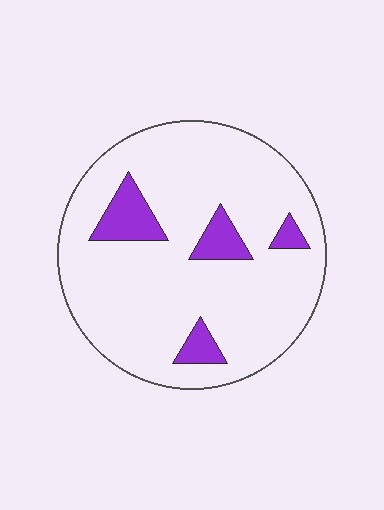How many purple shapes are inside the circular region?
4.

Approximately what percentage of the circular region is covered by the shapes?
Approximately 10%.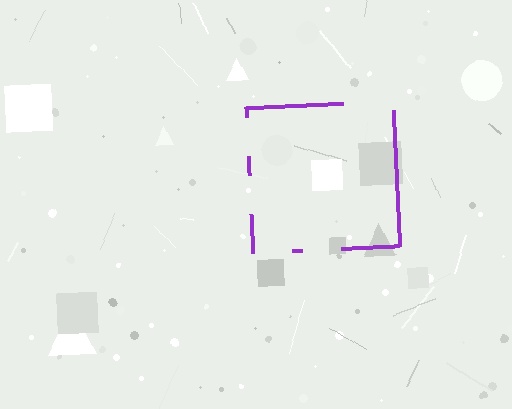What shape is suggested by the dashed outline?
The dashed outline suggests a square.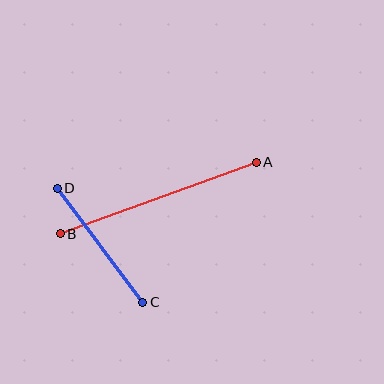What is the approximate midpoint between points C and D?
The midpoint is at approximately (100, 245) pixels.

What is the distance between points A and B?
The distance is approximately 209 pixels.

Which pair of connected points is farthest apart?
Points A and B are farthest apart.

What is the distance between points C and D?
The distance is approximately 143 pixels.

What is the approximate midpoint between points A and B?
The midpoint is at approximately (158, 198) pixels.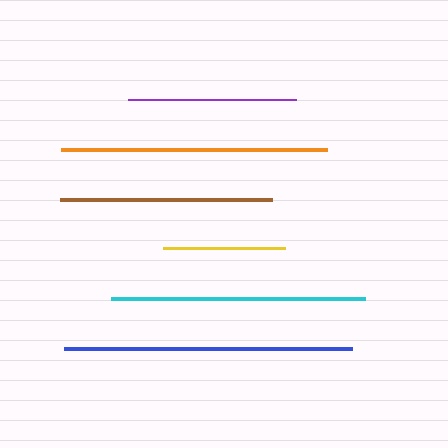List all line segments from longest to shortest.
From longest to shortest: blue, orange, cyan, brown, purple, yellow.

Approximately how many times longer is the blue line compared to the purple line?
The blue line is approximately 1.7 times the length of the purple line.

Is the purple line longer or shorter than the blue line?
The blue line is longer than the purple line.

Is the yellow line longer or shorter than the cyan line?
The cyan line is longer than the yellow line.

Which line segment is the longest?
The blue line is the longest at approximately 288 pixels.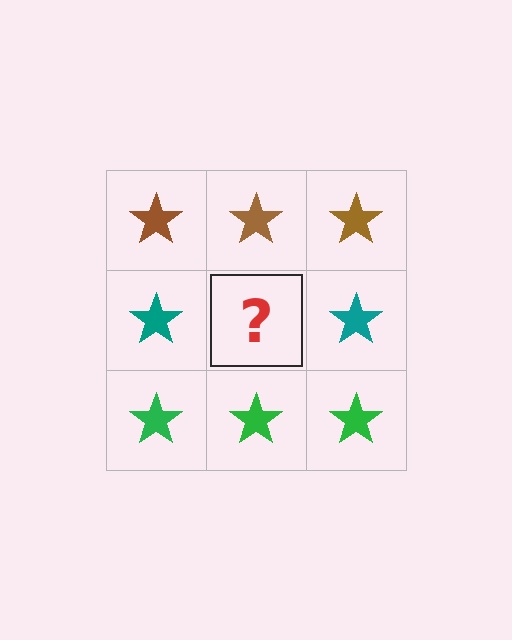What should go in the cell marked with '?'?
The missing cell should contain a teal star.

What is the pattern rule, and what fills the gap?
The rule is that each row has a consistent color. The gap should be filled with a teal star.